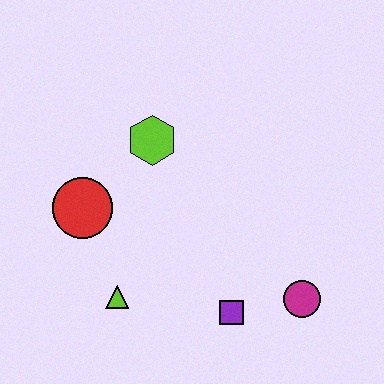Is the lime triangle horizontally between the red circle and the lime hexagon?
Yes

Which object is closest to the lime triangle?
The red circle is closest to the lime triangle.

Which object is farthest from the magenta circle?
The red circle is farthest from the magenta circle.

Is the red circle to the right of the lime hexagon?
No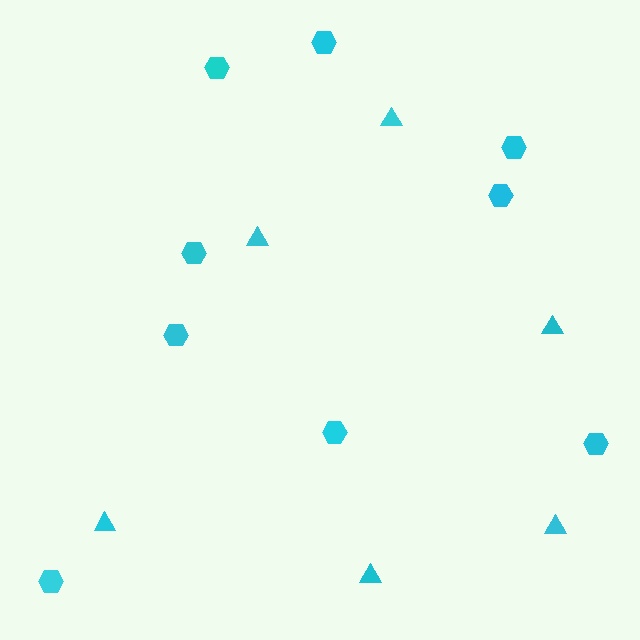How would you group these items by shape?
There are 2 groups: one group of triangles (6) and one group of hexagons (9).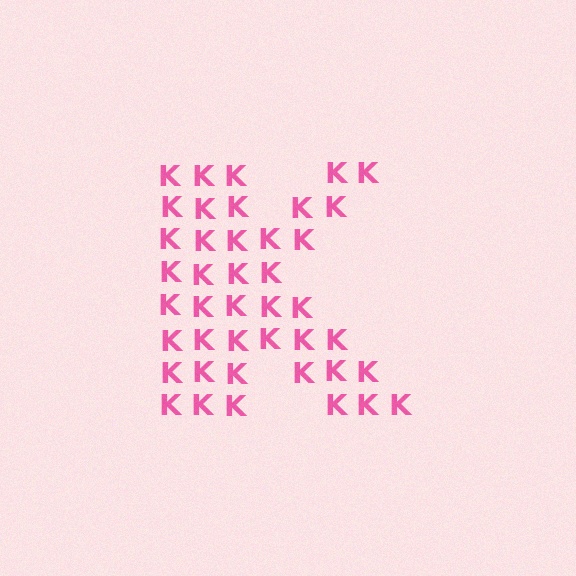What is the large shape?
The large shape is the letter K.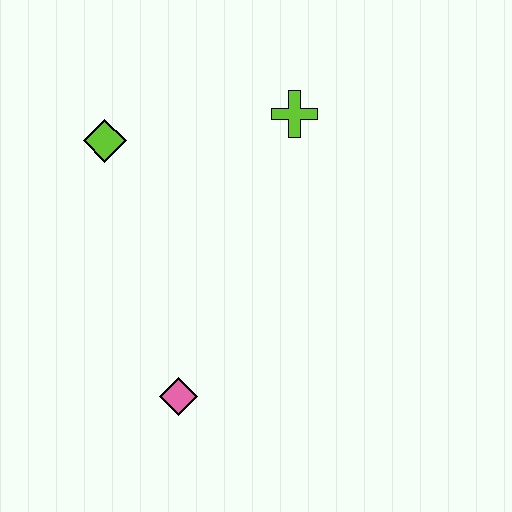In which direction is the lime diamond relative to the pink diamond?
The lime diamond is above the pink diamond.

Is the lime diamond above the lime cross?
No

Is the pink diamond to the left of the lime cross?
Yes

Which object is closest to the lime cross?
The lime diamond is closest to the lime cross.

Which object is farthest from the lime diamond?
The pink diamond is farthest from the lime diamond.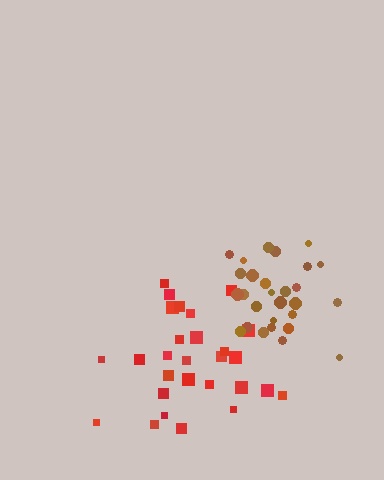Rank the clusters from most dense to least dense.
brown, red.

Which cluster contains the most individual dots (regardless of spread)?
Red (28).